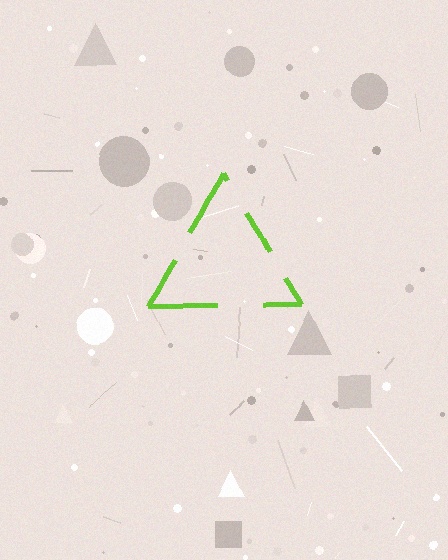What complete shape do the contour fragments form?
The contour fragments form a triangle.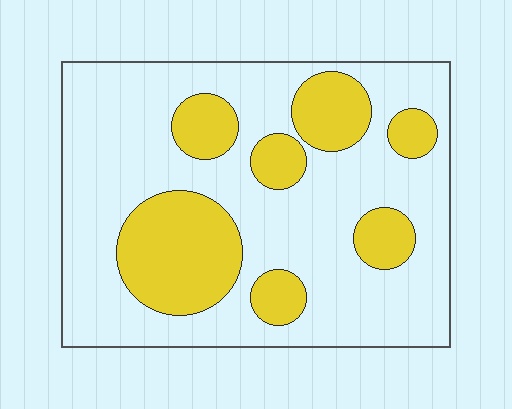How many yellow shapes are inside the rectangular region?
7.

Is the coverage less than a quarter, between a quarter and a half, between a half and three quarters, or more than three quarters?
Between a quarter and a half.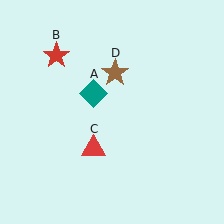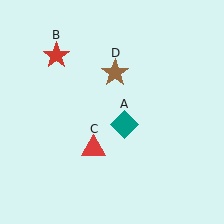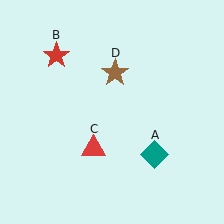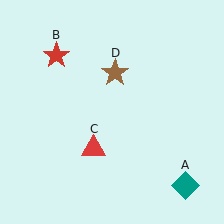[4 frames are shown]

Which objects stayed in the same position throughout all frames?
Red star (object B) and red triangle (object C) and brown star (object D) remained stationary.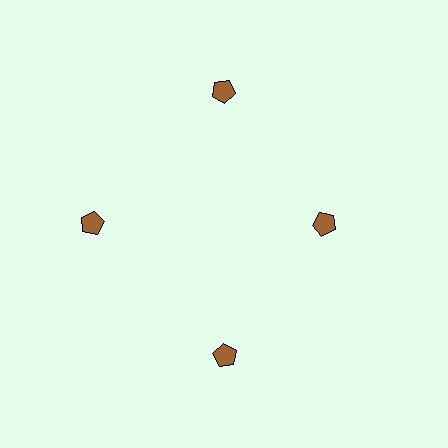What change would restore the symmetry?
The symmetry would be restored by moving it outward, back onto the ring so that all 4 pentagons sit at equal angles and equal distance from the center.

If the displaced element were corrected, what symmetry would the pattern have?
It would have 4-fold rotational symmetry — the pattern would map onto itself every 90 degrees.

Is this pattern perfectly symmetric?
No. The 4 brown pentagons are arranged in a ring, but one element near the 3 o'clock position is pulled inward toward the center, breaking the 4-fold rotational symmetry.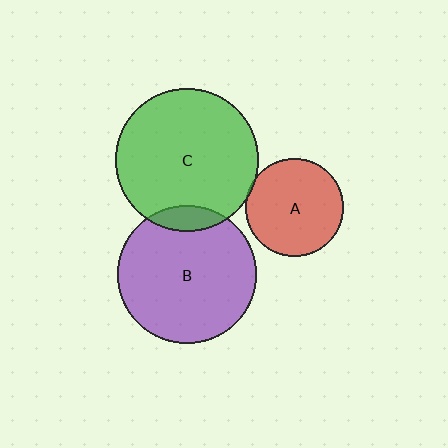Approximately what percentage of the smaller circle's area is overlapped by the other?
Approximately 10%.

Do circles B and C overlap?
Yes.